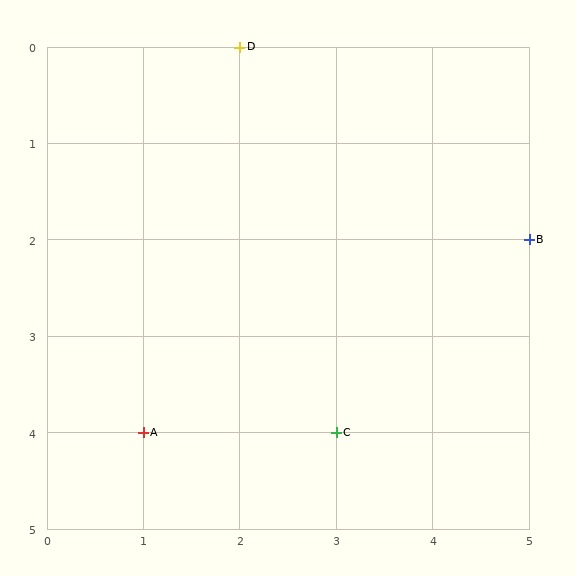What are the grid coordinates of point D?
Point D is at grid coordinates (2, 0).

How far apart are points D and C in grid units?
Points D and C are 1 column and 4 rows apart (about 4.1 grid units diagonally).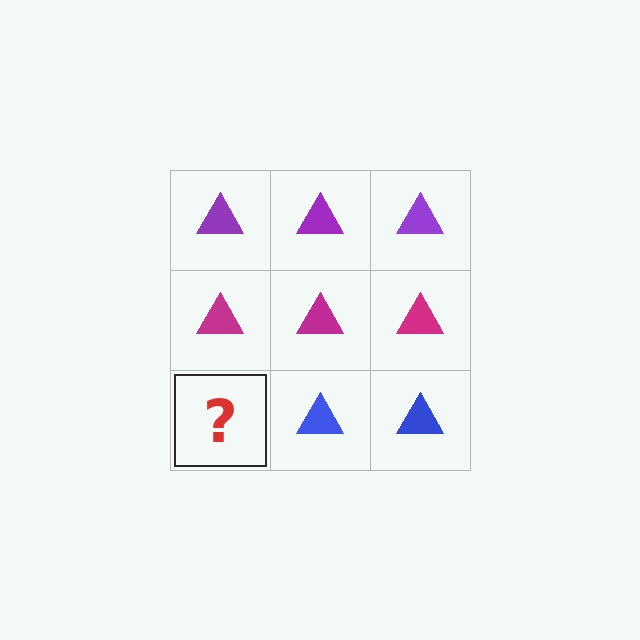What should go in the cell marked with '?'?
The missing cell should contain a blue triangle.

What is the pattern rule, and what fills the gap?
The rule is that each row has a consistent color. The gap should be filled with a blue triangle.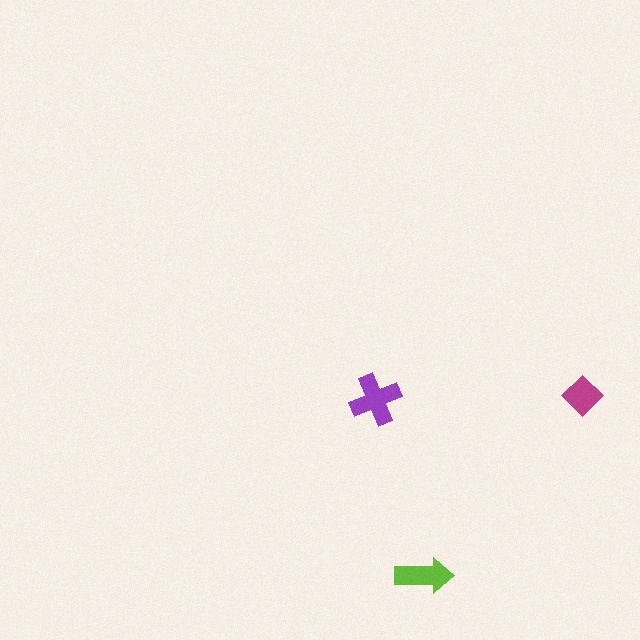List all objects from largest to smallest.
The purple cross, the lime arrow, the magenta diamond.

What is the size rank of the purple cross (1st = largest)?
1st.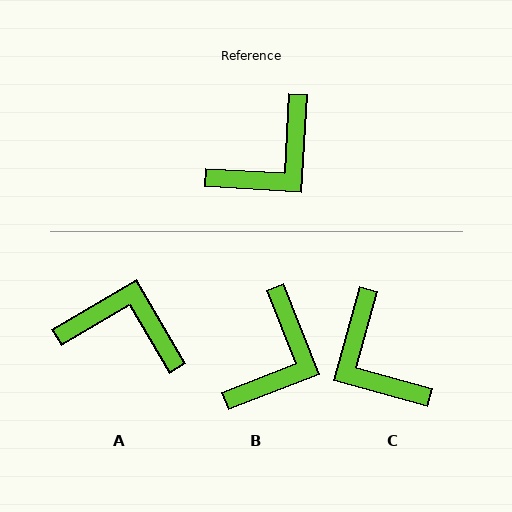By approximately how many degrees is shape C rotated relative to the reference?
Approximately 102 degrees clockwise.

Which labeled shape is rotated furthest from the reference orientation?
A, about 124 degrees away.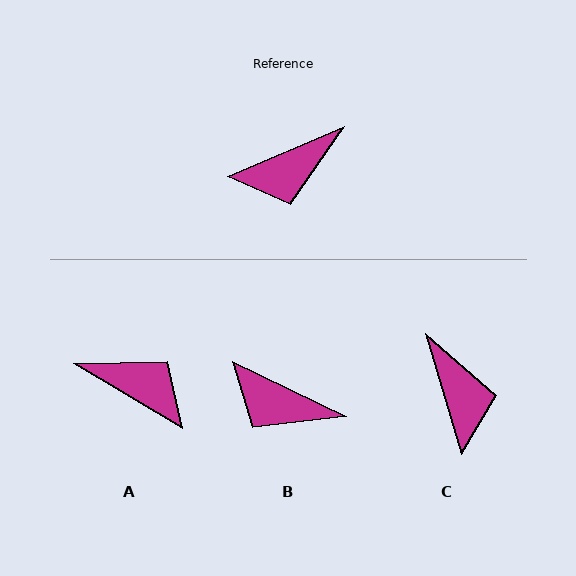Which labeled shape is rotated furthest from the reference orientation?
A, about 126 degrees away.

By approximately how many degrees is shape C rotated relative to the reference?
Approximately 83 degrees counter-clockwise.